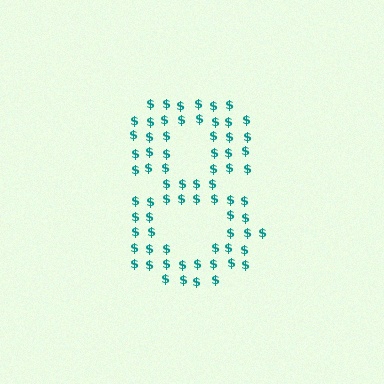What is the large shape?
The large shape is the digit 8.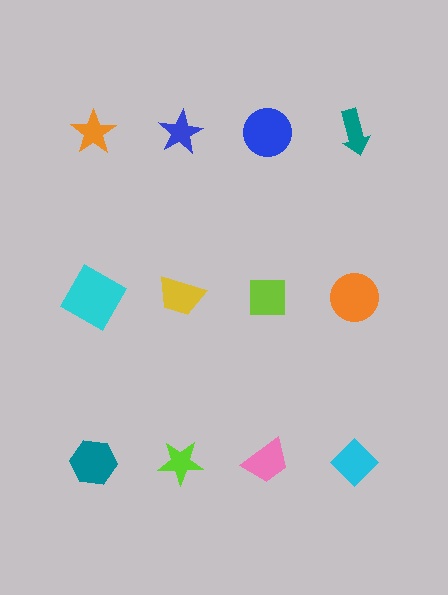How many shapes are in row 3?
4 shapes.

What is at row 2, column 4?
An orange circle.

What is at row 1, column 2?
A blue star.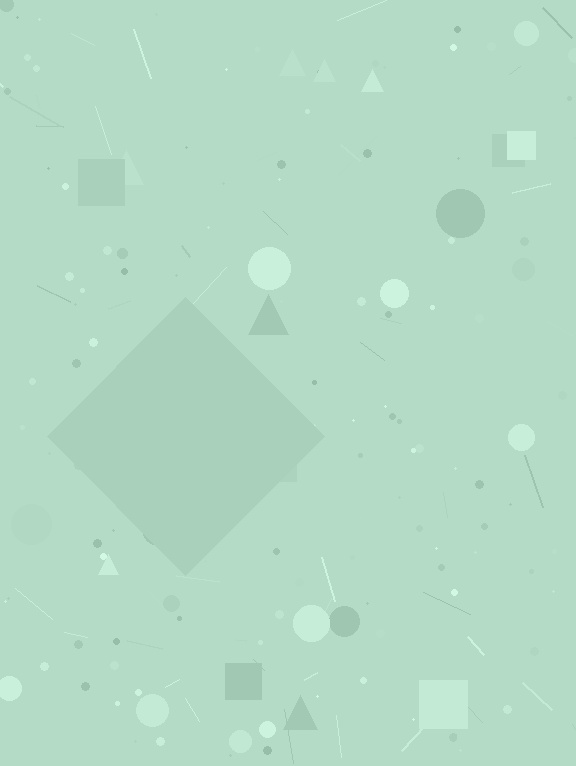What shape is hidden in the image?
A diamond is hidden in the image.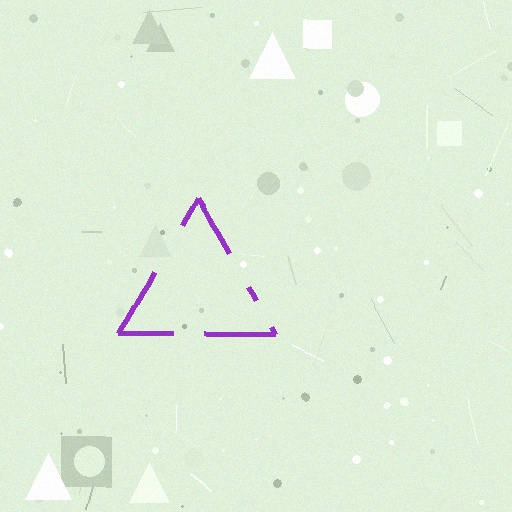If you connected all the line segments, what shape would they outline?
They would outline a triangle.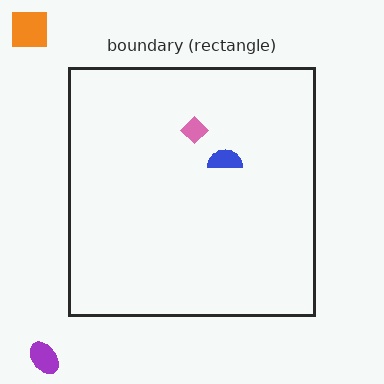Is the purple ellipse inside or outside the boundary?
Outside.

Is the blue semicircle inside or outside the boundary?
Inside.